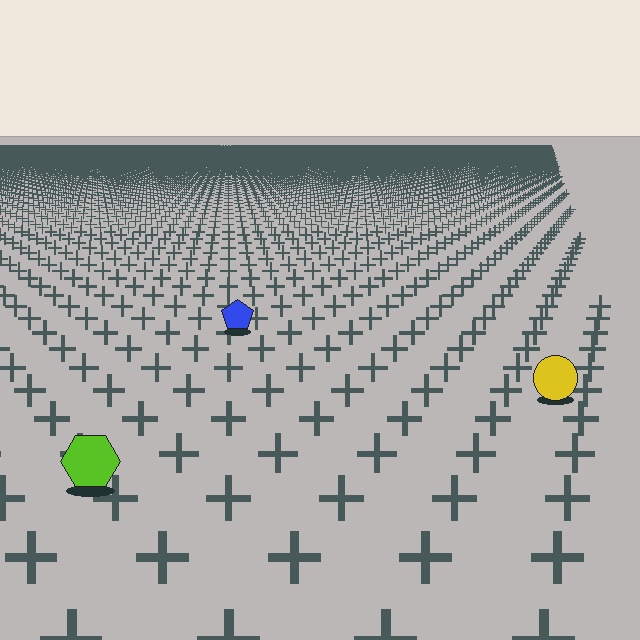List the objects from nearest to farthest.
From nearest to farthest: the lime hexagon, the yellow circle, the blue pentagon.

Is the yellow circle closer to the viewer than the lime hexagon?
No. The lime hexagon is closer — you can tell from the texture gradient: the ground texture is coarser near it.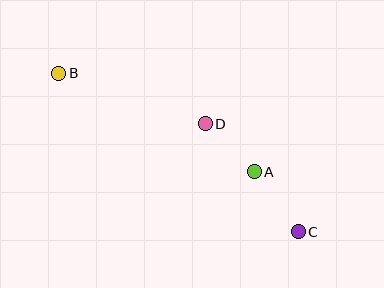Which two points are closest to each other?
Points A and D are closest to each other.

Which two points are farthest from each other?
Points B and C are farthest from each other.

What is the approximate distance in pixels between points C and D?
The distance between C and D is approximately 143 pixels.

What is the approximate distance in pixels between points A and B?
The distance between A and B is approximately 219 pixels.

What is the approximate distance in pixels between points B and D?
The distance between B and D is approximately 155 pixels.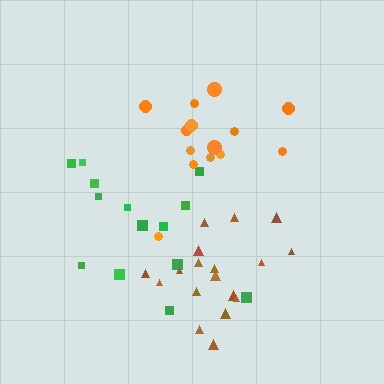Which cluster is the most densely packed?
Brown.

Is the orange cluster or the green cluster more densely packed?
Orange.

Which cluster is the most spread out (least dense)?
Green.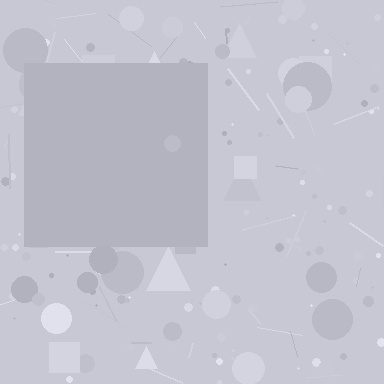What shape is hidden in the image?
A square is hidden in the image.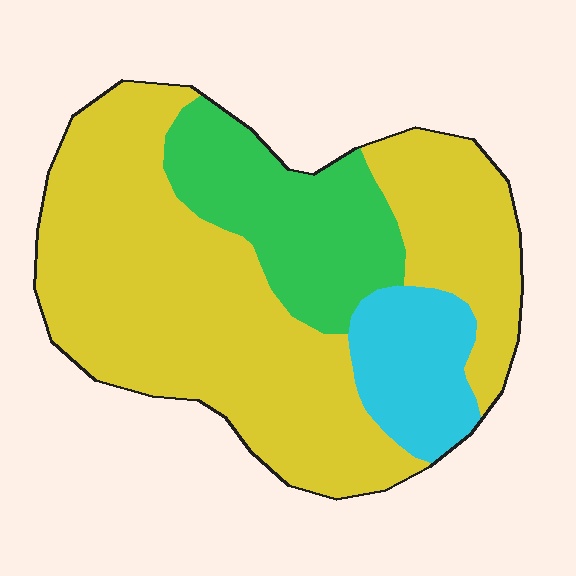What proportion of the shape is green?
Green covers 21% of the shape.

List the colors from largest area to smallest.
From largest to smallest: yellow, green, cyan.